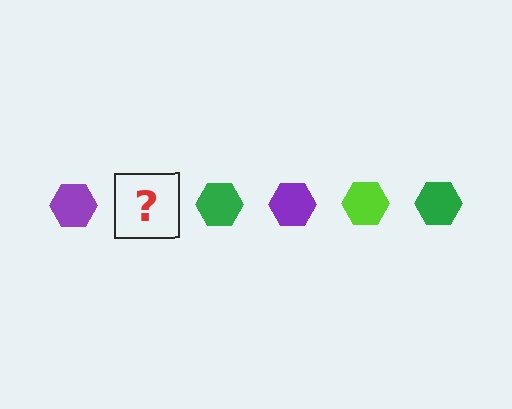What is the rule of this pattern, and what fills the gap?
The rule is that the pattern cycles through purple, lime, green hexagons. The gap should be filled with a lime hexagon.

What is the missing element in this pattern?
The missing element is a lime hexagon.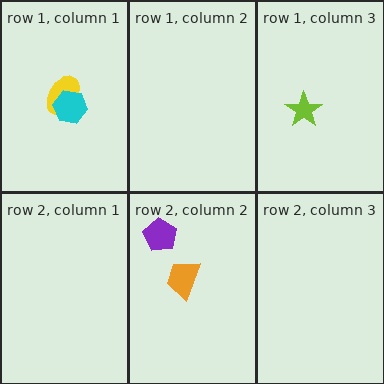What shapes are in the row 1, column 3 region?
The lime star.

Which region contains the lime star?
The row 1, column 3 region.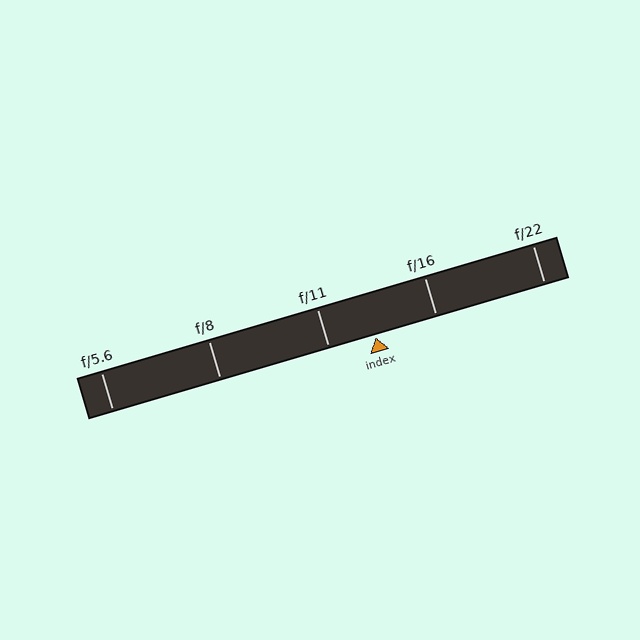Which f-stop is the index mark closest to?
The index mark is closest to f/11.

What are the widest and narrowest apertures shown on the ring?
The widest aperture shown is f/5.6 and the narrowest is f/22.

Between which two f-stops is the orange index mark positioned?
The index mark is between f/11 and f/16.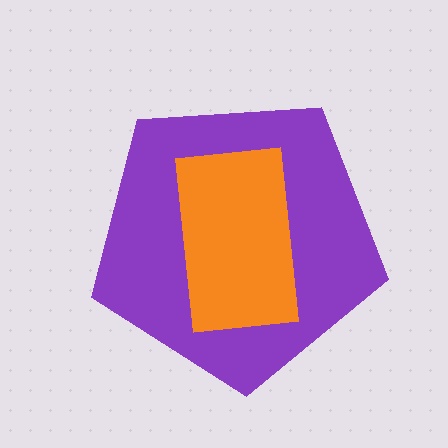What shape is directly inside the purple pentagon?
The orange rectangle.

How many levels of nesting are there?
2.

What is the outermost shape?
The purple pentagon.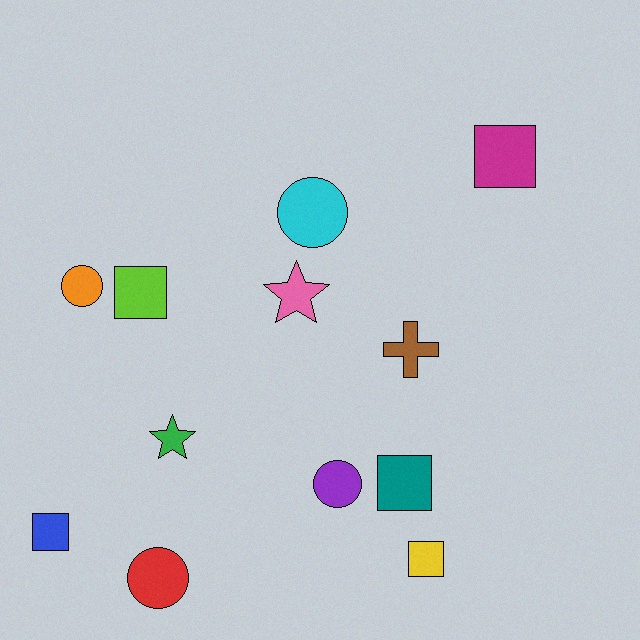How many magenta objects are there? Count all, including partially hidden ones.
There is 1 magenta object.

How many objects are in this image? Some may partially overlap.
There are 12 objects.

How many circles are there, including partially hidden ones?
There are 4 circles.